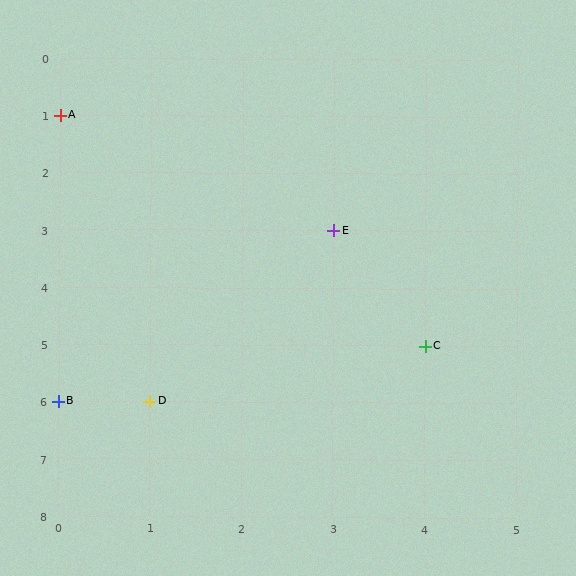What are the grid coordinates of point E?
Point E is at grid coordinates (3, 3).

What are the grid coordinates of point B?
Point B is at grid coordinates (0, 6).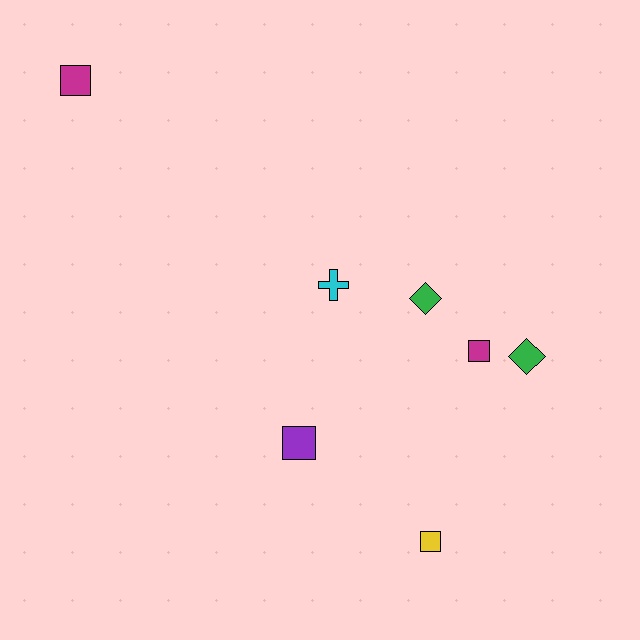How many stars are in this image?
There are no stars.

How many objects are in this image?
There are 7 objects.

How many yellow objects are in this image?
There is 1 yellow object.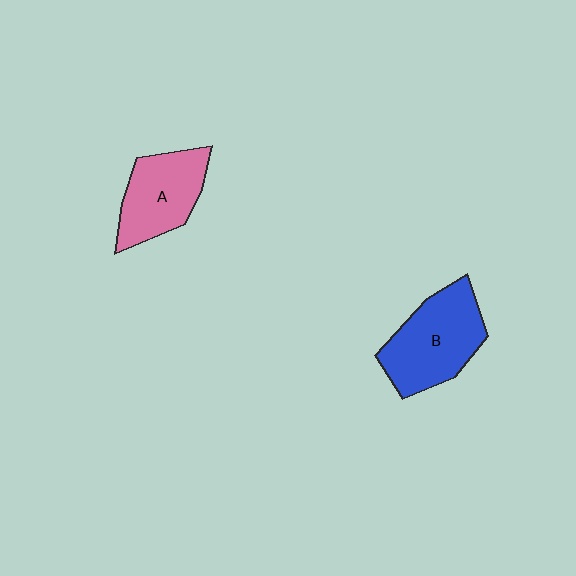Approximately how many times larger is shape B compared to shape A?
Approximately 1.2 times.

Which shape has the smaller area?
Shape A (pink).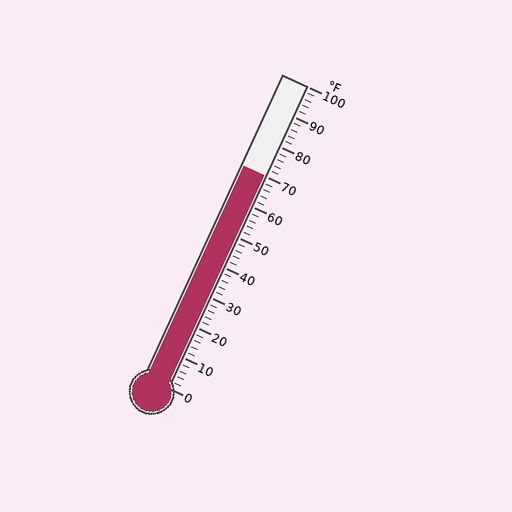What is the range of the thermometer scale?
The thermometer scale ranges from 0°F to 100°F.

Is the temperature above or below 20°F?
The temperature is above 20°F.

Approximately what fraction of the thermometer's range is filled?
The thermometer is filled to approximately 70% of its range.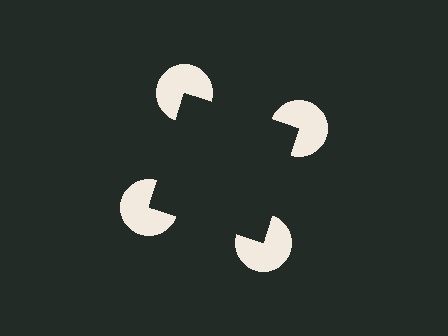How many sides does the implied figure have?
4 sides.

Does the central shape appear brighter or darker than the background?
It typically appears slightly darker than the background, even though no actual brightness change is drawn.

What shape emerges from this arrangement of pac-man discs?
An illusory square — its edges are inferred from the aligned wedge cuts in the pac-man discs, not physically drawn.